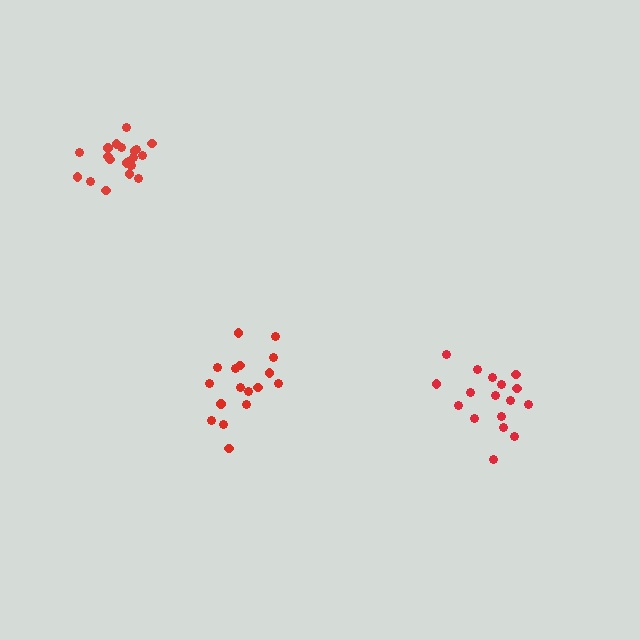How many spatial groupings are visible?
There are 3 spatial groupings.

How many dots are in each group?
Group 1: 17 dots, Group 2: 20 dots, Group 3: 17 dots (54 total).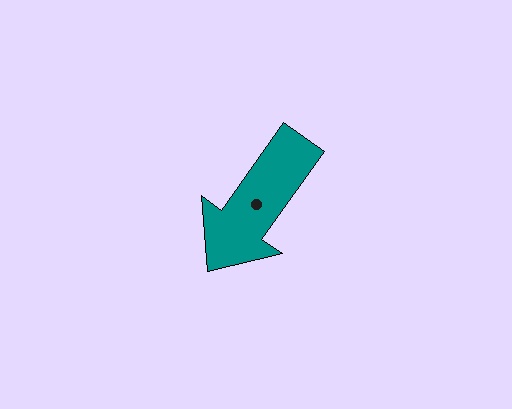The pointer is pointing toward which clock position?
Roughly 7 o'clock.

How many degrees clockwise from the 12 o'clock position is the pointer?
Approximately 215 degrees.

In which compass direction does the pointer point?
Southwest.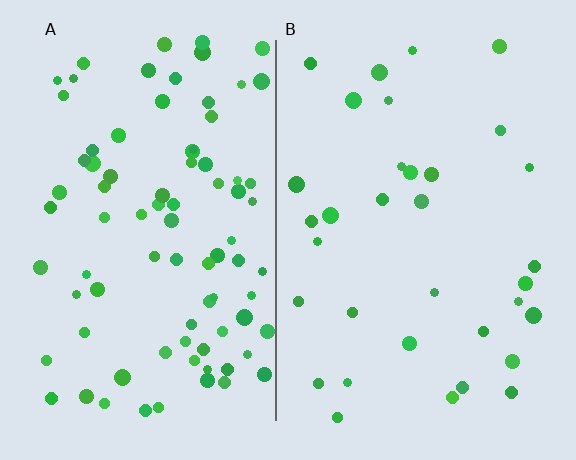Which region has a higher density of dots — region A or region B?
A (the left).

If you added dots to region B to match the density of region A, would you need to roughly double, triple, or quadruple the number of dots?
Approximately double.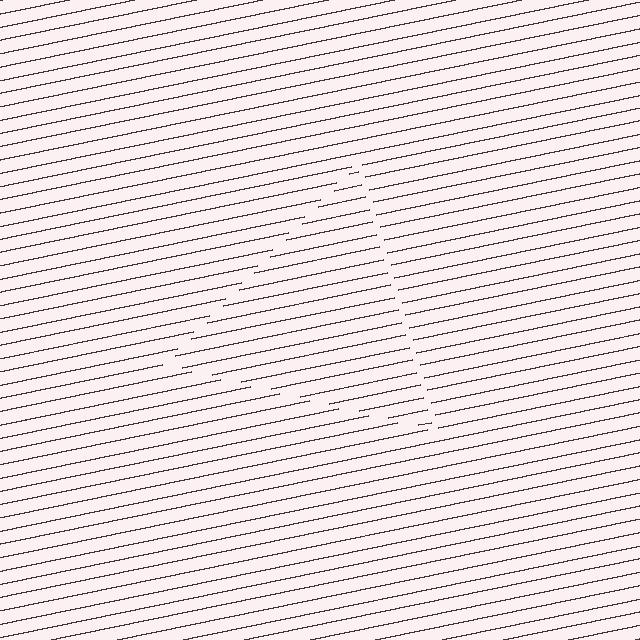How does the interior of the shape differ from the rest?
The interior of the shape contains the same grating, shifted by half a period — the contour is defined by the phase discontinuity where line-ends from the inner and outer gratings abut.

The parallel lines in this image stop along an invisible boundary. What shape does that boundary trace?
An illusory triangle. The interior of the shape contains the same grating, shifted by half a period — the contour is defined by the phase discontinuity where line-ends from the inner and outer gratings abut.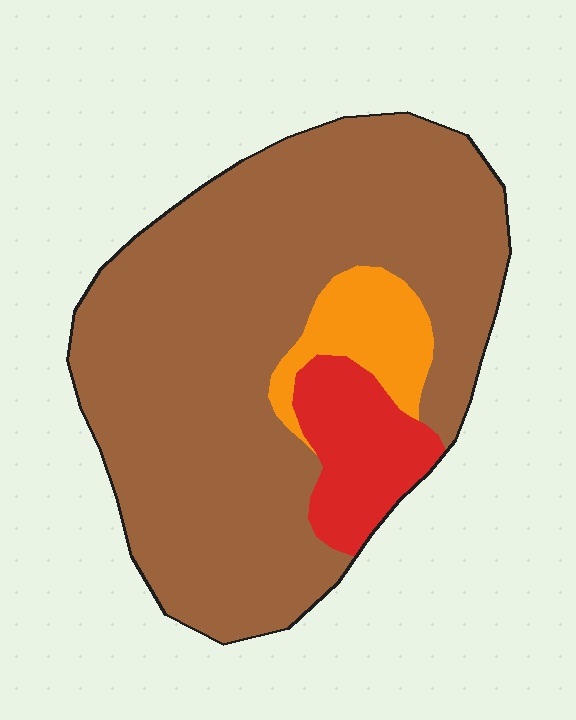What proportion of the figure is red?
Red covers 11% of the figure.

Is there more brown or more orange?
Brown.